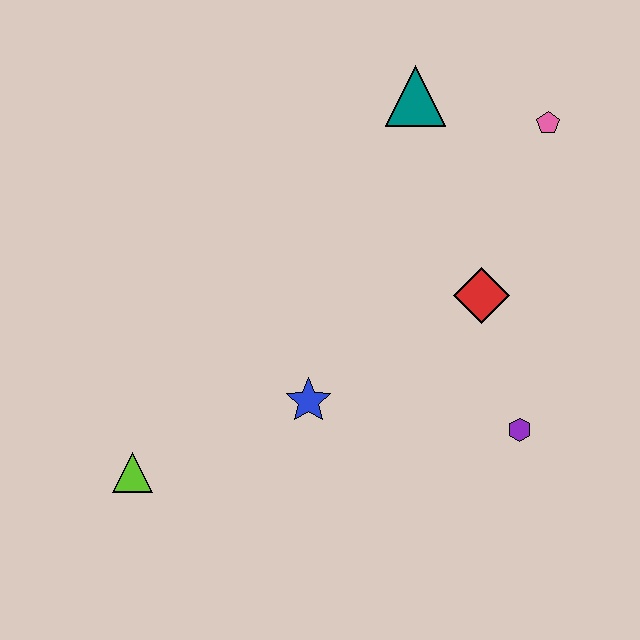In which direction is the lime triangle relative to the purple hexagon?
The lime triangle is to the left of the purple hexagon.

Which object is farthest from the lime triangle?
The pink pentagon is farthest from the lime triangle.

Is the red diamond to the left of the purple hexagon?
Yes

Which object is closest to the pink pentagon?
The teal triangle is closest to the pink pentagon.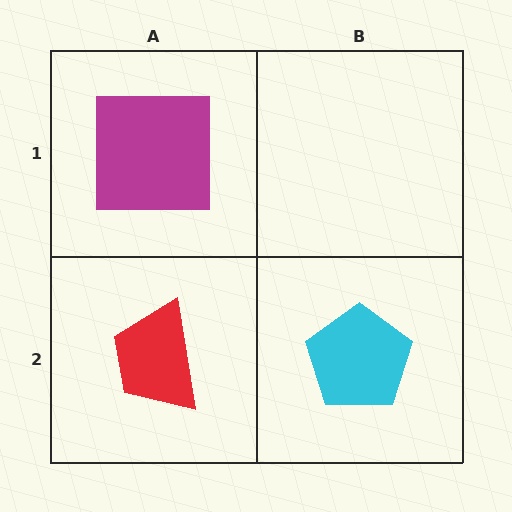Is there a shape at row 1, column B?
No, that cell is empty.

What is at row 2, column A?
A red trapezoid.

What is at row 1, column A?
A magenta square.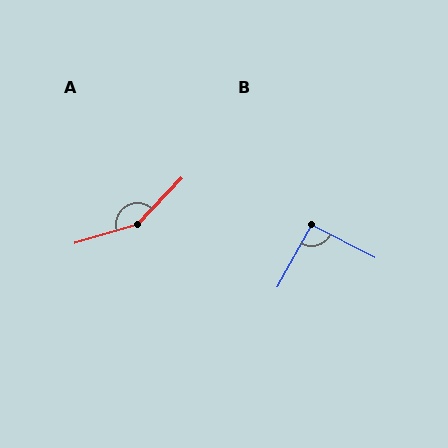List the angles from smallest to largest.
B (92°), A (150°).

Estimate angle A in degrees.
Approximately 150 degrees.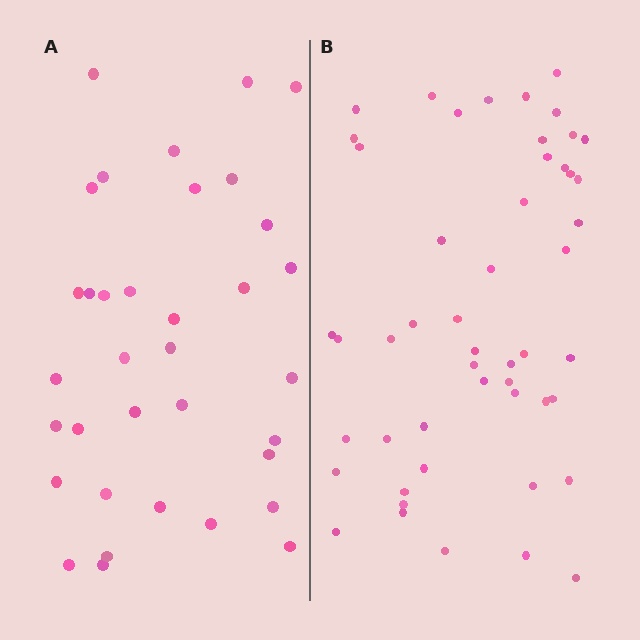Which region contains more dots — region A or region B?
Region B (the right region) has more dots.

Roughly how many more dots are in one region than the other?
Region B has approximately 15 more dots than region A.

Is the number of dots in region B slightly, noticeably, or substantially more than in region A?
Region B has noticeably more, but not dramatically so. The ratio is roughly 1.4 to 1.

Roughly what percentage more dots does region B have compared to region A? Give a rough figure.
About 45% more.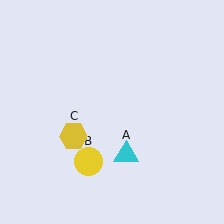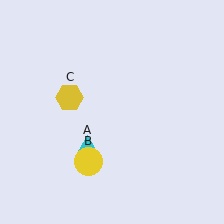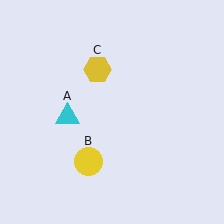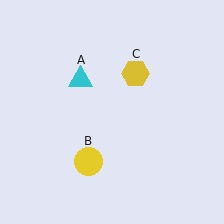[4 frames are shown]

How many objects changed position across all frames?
2 objects changed position: cyan triangle (object A), yellow hexagon (object C).